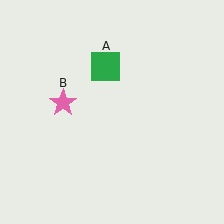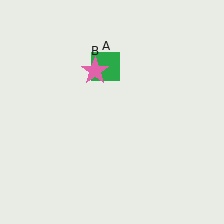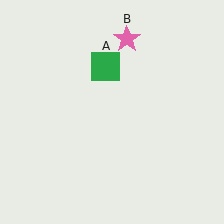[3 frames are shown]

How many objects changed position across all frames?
1 object changed position: pink star (object B).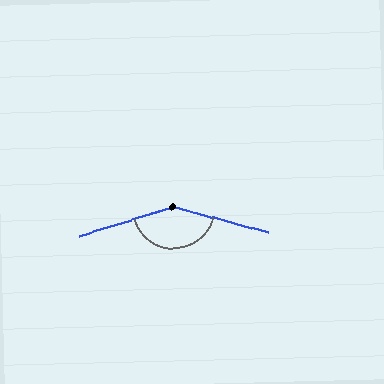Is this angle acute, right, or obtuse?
It is obtuse.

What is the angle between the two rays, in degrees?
Approximately 148 degrees.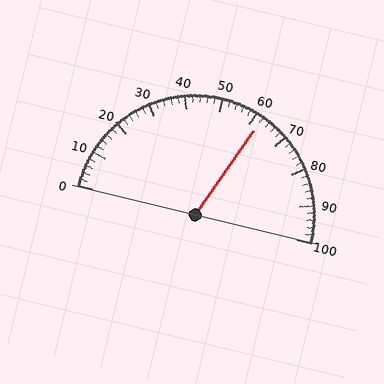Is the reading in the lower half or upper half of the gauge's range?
The reading is in the upper half of the range (0 to 100).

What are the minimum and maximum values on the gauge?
The gauge ranges from 0 to 100.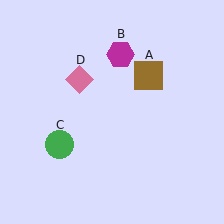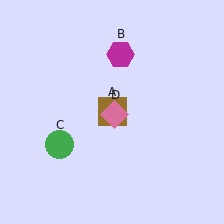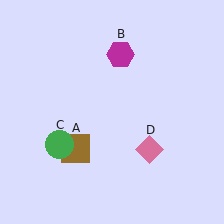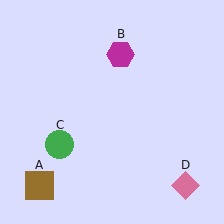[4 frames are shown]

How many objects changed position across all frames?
2 objects changed position: brown square (object A), pink diamond (object D).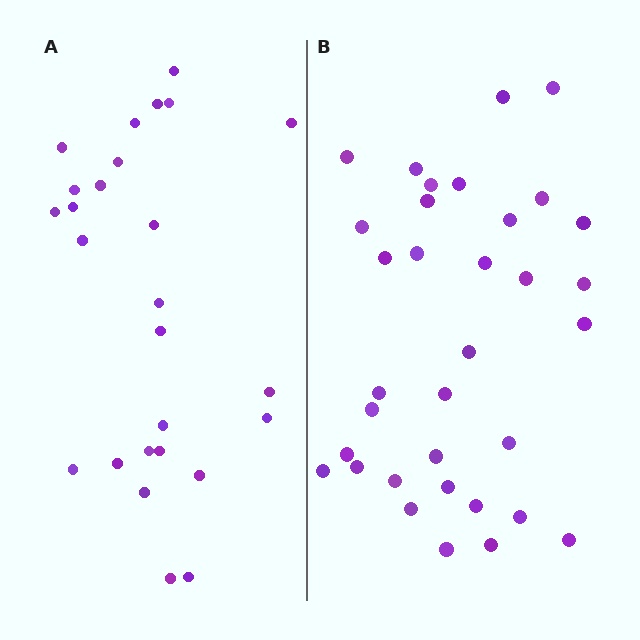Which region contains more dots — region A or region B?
Region B (the right region) has more dots.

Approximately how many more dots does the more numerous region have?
Region B has roughly 8 or so more dots than region A.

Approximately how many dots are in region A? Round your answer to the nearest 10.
About 30 dots. (The exact count is 26, which rounds to 30.)